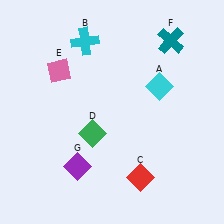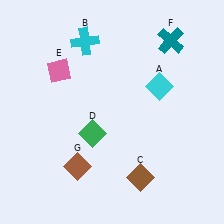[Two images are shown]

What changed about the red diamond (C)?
In Image 1, C is red. In Image 2, it changed to brown.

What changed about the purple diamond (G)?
In Image 1, G is purple. In Image 2, it changed to brown.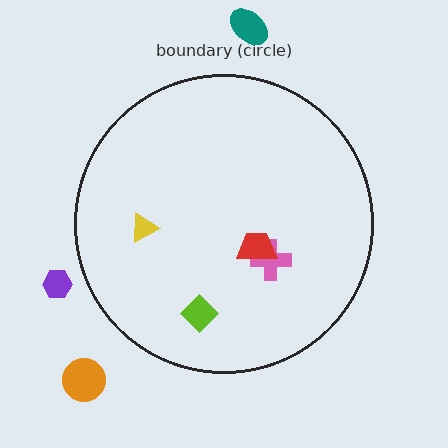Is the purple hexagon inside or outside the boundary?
Outside.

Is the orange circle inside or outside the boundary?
Outside.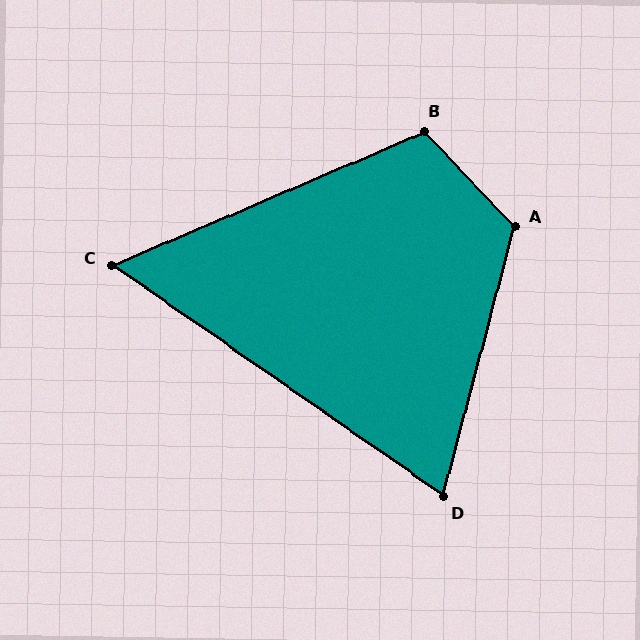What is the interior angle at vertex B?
Approximately 110 degrees (obtuse).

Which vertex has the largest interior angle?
A, at approximately 122 degrees.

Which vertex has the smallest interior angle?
C, at approximately 58 degrees.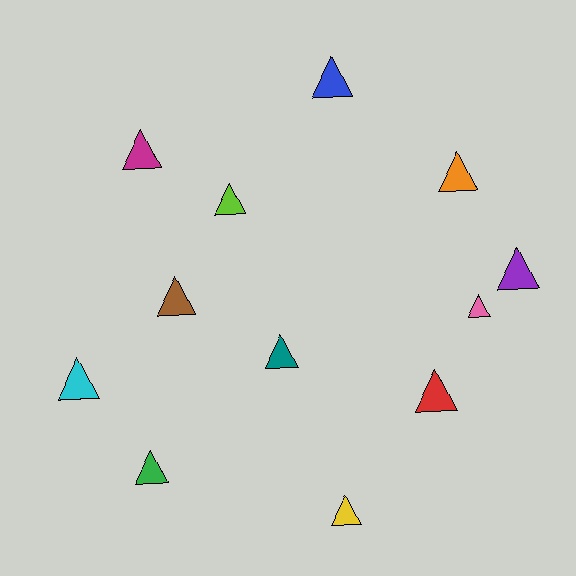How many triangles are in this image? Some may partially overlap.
There are 12 triangles.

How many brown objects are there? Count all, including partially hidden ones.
There is 1 brown object.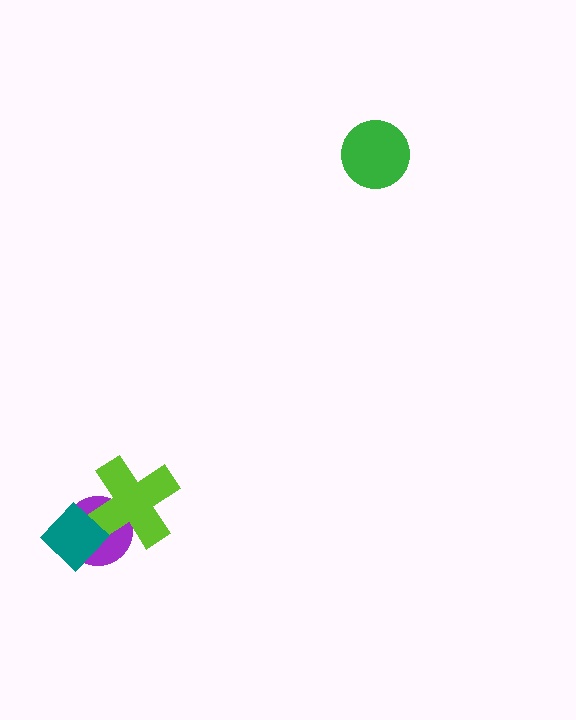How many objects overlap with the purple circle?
2 objects overlap with the purple circle.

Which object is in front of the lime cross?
The teal diamond is in front of the lime cross.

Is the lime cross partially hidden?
Yes, it is partially covered by another shape.